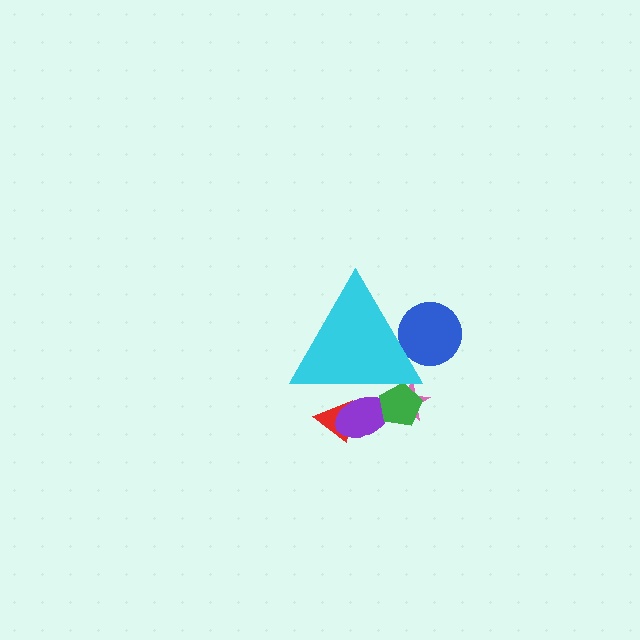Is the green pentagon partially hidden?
Yes, the green pentagon is partially hidden behind the cyan triangle.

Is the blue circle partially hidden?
Yes, the blue circle is partially hidden behind the cyan triangle.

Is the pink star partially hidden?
Yes, the pink star is partially hidden behind the cyan triangle.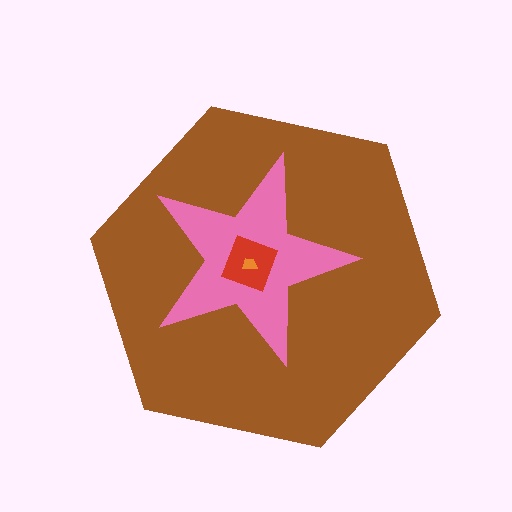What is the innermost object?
The orange trapezoid.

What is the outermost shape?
The brown hexagon.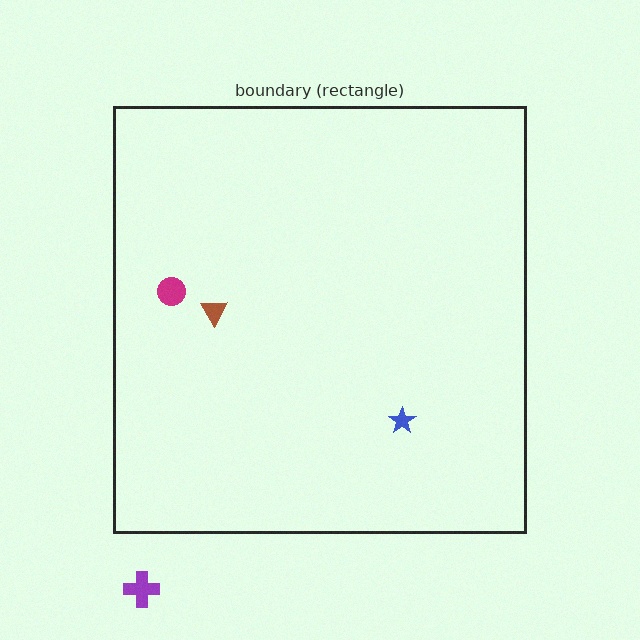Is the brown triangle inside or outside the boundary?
Inside.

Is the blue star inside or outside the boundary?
Inside.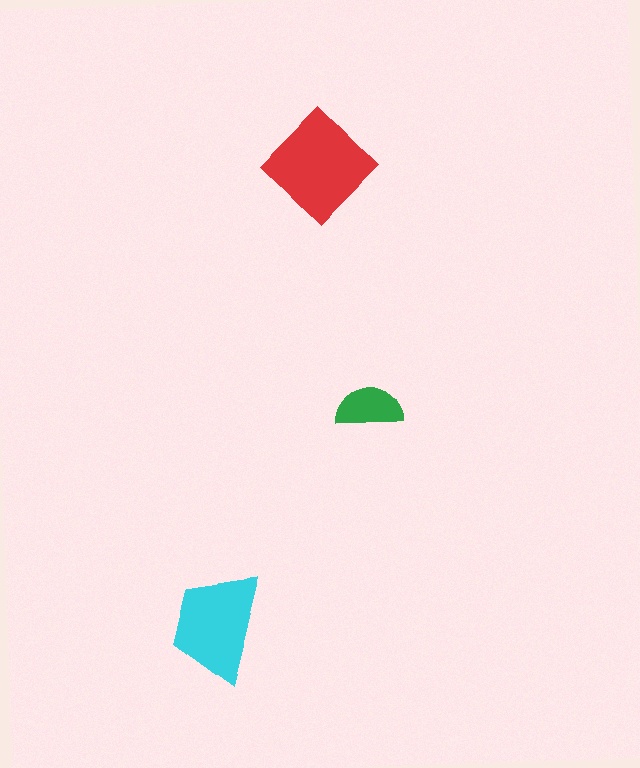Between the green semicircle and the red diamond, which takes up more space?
The red diamond.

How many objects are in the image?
There are 3 objects in the image.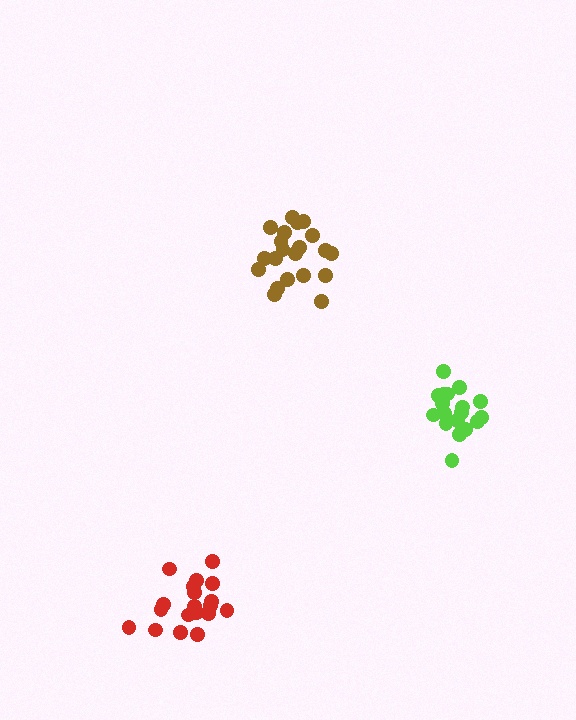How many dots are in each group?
Group 1: 21 dots, Group 2: 19 dots, Group 3: 19 dots (59 total).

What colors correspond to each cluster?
The clusters are colored: brown, red, lime.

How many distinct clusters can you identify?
There are 3 distinct clusters.